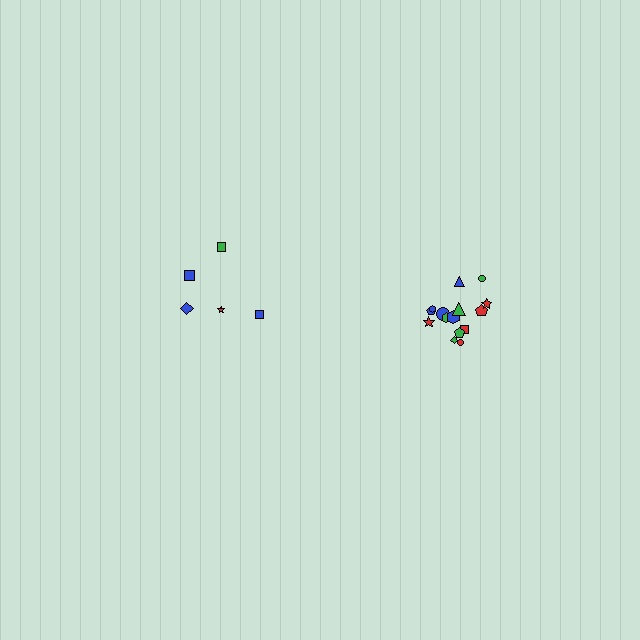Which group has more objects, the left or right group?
The right group.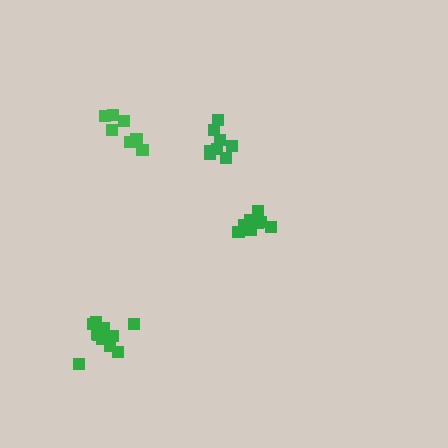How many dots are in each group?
Group 1: 10 dots, Group 2: 7 dots, Group 3: 11 dots, Group 4: 8 dots (36 total).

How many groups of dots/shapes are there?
There are 4 groups.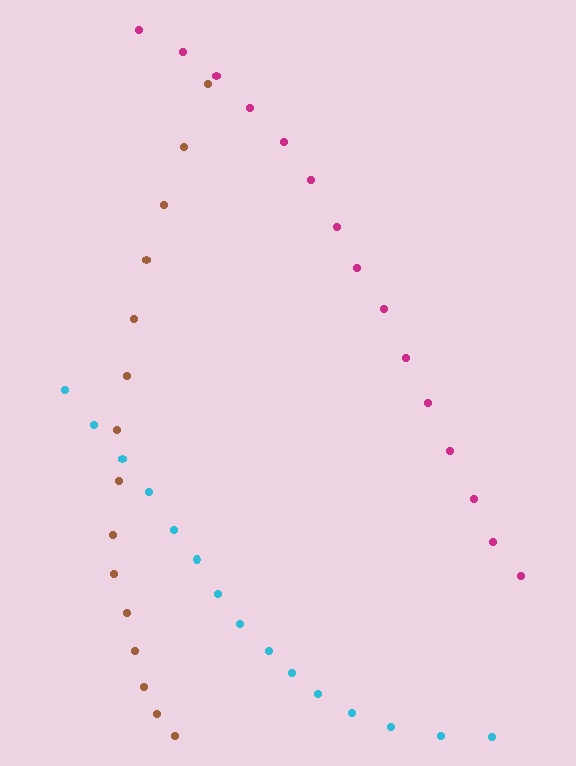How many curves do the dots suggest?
There are 3 distinct paths.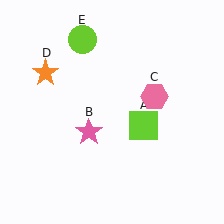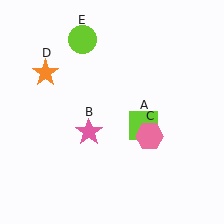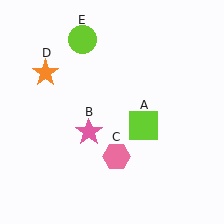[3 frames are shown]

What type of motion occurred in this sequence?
The pink hexagon (object C) rotated clockwise around the center of the scene.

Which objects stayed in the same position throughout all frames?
Lime square (object A) and pink star (object B) and orange star (object D) and lime circle (object E) remained stationary.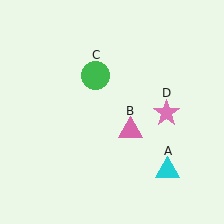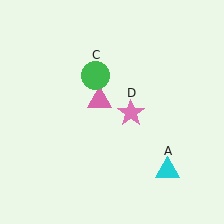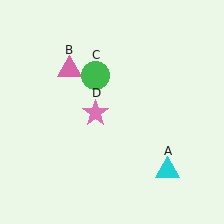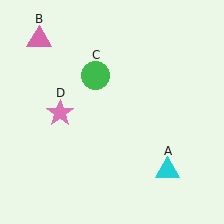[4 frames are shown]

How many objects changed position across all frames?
2 objects changed position: pink triangle (object B), pink star (object D).